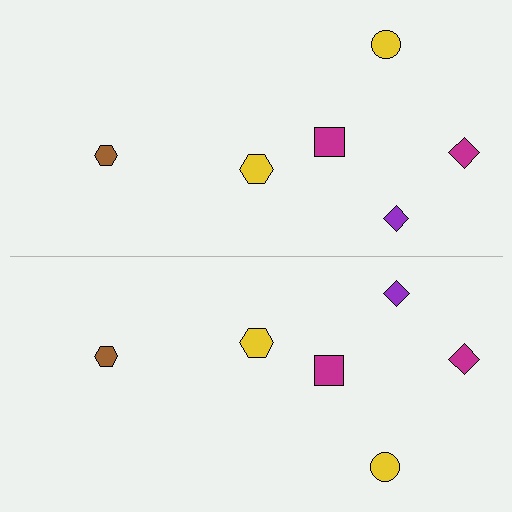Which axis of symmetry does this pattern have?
The pattern has a horizontal axis of symmetry running through the center of the image.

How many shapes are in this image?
There are 12 shapes in this image.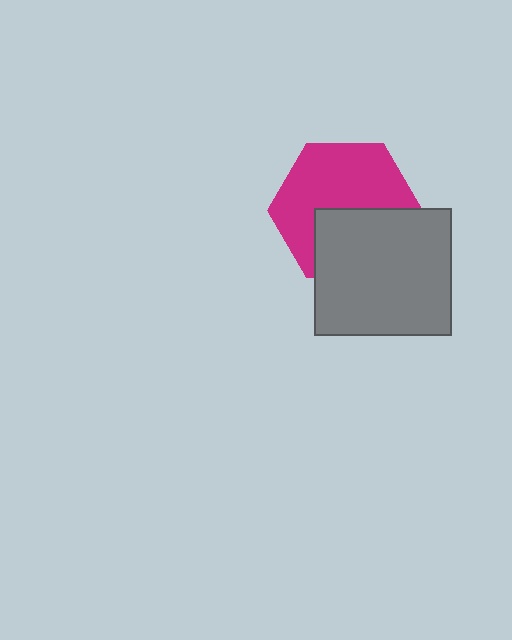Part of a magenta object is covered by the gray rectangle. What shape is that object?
It is a hexagon.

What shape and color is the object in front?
The object in front is a gray rectangle.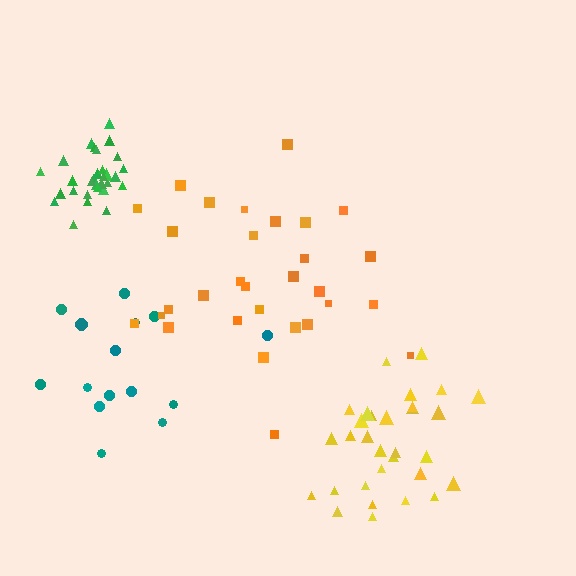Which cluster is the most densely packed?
Green.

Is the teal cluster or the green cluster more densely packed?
Green.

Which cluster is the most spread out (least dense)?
Teal.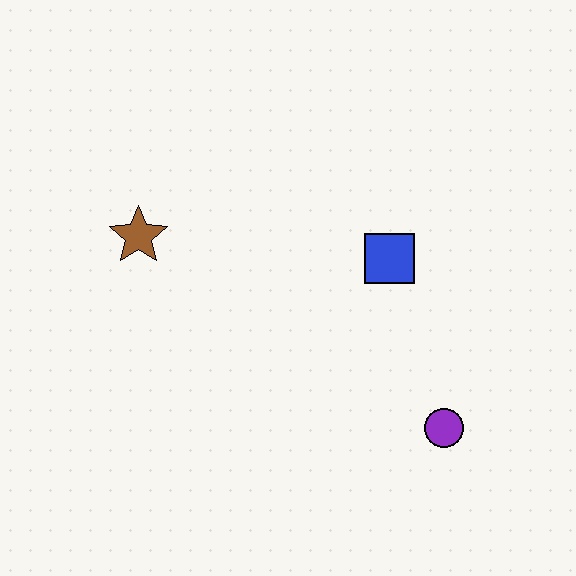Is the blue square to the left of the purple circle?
Yes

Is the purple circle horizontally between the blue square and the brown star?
No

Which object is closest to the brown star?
The blue square is closest to the brown star.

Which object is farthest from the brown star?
The purple circle is farthest from the brown star.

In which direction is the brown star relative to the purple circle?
The brown star is to the left of the purple circle.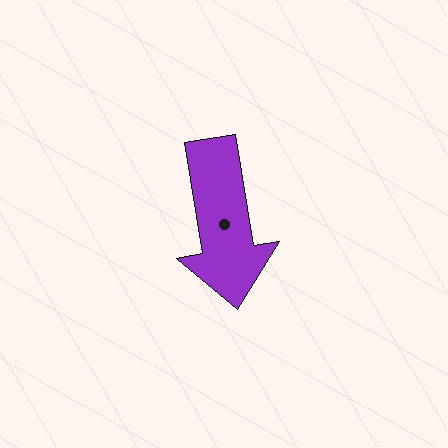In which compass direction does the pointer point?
South.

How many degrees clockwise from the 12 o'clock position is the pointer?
Approximately 171 degrees.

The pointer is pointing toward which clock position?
Roughly 6 o'clock.